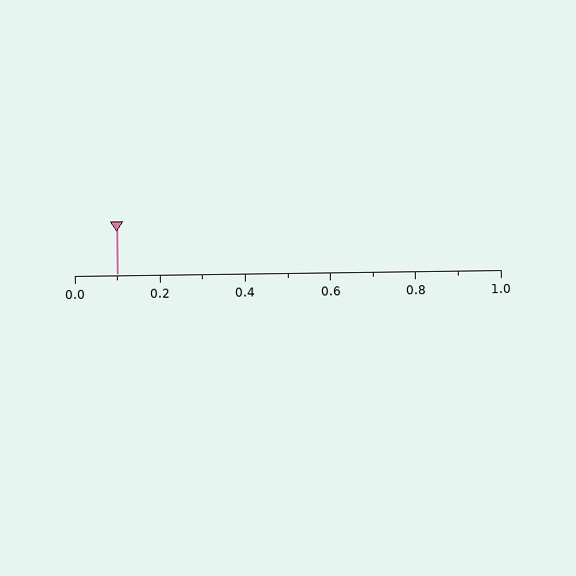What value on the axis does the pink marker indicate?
The marker indicates approximately 0.1.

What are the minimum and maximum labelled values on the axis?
The axis runs from 0.0 to 1.0.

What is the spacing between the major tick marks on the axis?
The major ticks are spaced 0.2 apart.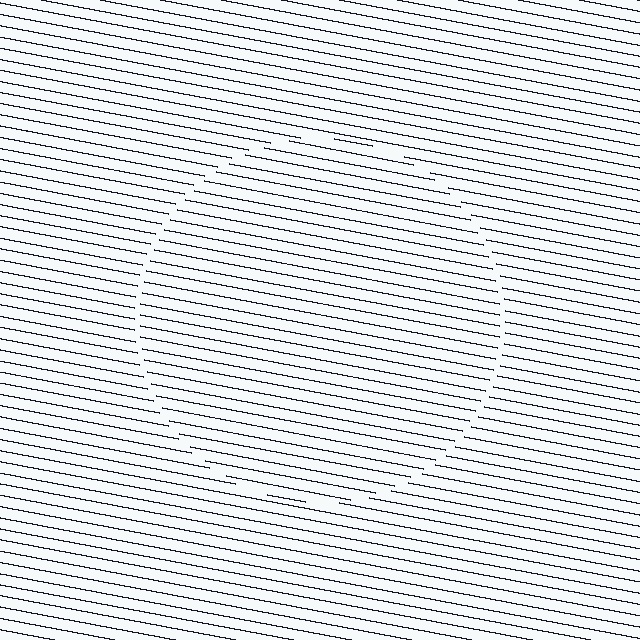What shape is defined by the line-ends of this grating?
An illusory circle. The interior of the shape contains the same grating, shifted by half a period — the contour is defined by the phase discontinuity where line-ends from the inner and outer gratings abut.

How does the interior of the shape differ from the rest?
The interior of the shape contains the same grating, shifted by half a period — the contour is defined by the phase discontinuity where line-ends from the inner and outer gratings abut.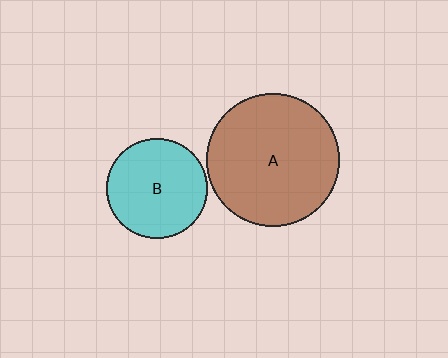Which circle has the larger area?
Circle A (brown).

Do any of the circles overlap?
No, none of the circles overlap.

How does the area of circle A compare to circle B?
Approximately 1.7 times.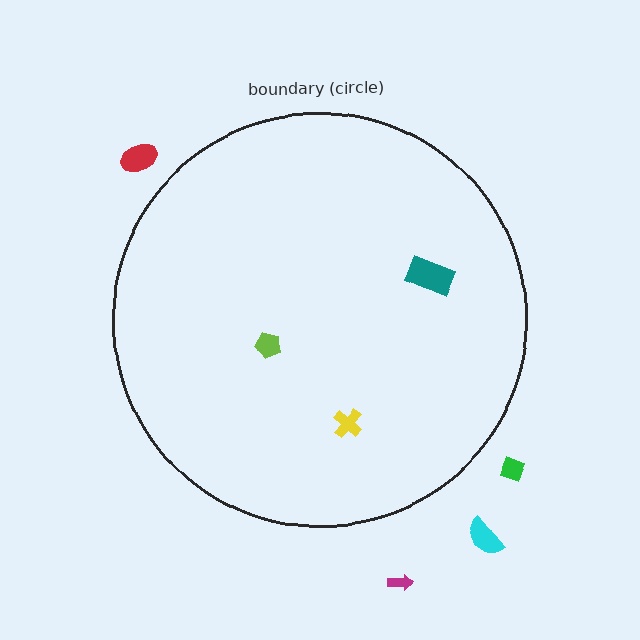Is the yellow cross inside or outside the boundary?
Inside.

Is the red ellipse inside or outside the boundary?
Outside.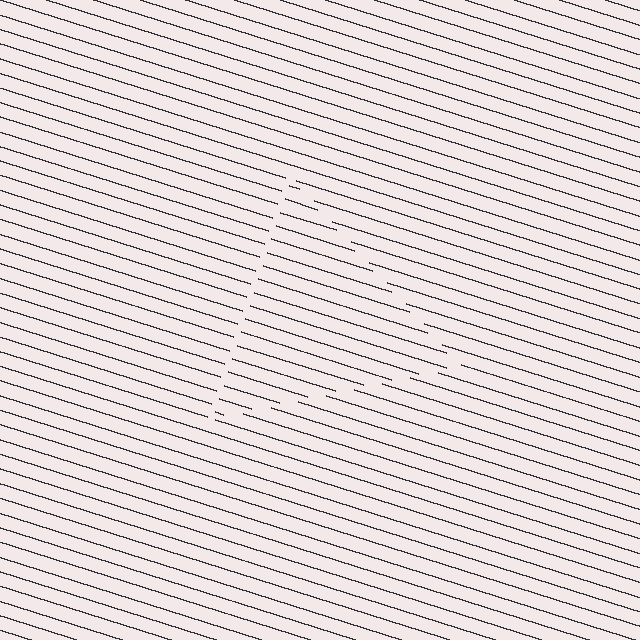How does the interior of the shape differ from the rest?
The interior of the shape contains the same grating, shifted by half a period — the contour is defined by the phase discontinuity where line-ends from the inner and outer gratings abut.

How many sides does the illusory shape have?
3 sides — the line-ends trace a triangle.